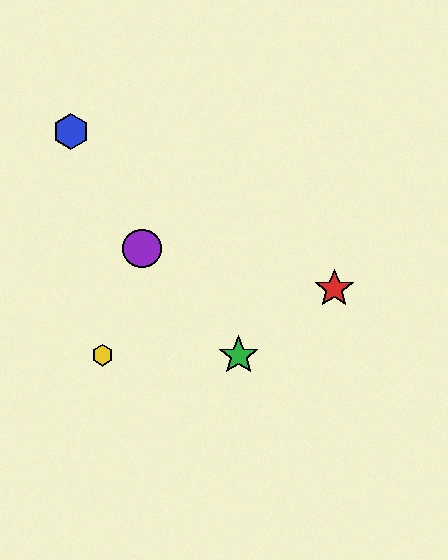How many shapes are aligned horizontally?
2 shapes (the green star, the yellow hexagon) are aligned horizontally.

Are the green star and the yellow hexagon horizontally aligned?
Yes, both are at y≈355.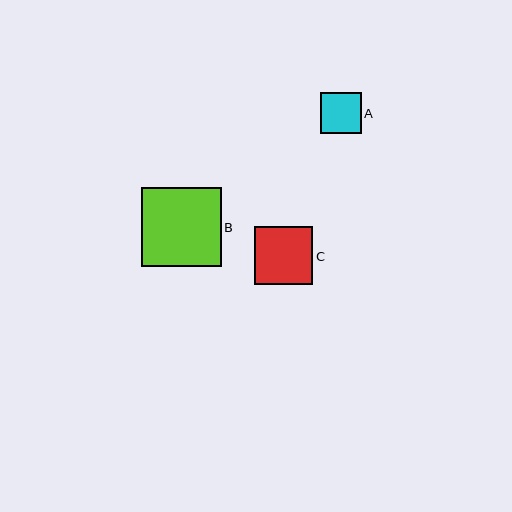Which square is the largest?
Square B is the largest with a size of approximately 79 pixels.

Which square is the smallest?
Square A is the smallest with a size of approximately 41 pixels.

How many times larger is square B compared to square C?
Square B is approximately 1.4 times the size of square C.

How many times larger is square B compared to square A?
Square B is approximately 1.9 times the size of square A.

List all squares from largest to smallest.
From largest to smallest: B, C, A.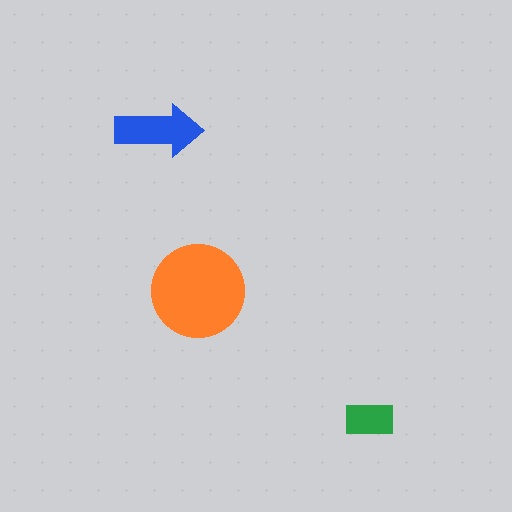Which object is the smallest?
The green rectangle.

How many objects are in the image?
There are 3 objects in the image.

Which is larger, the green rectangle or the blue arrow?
The blue arrow.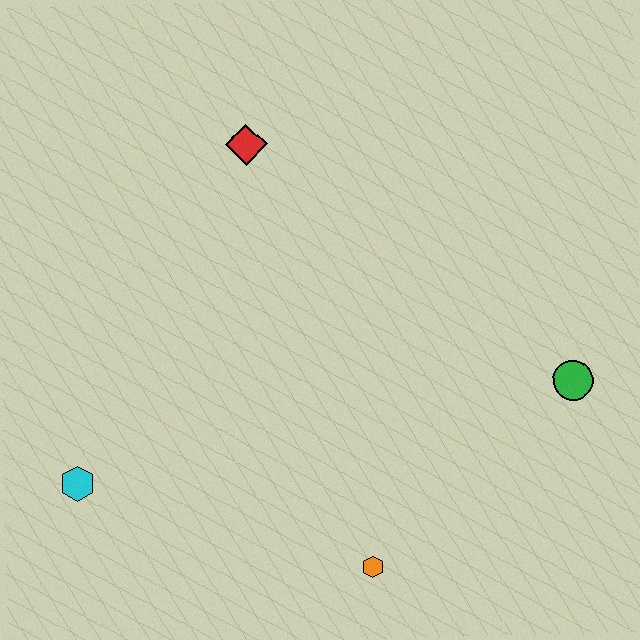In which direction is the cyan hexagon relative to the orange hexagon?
The cyan hexagon is to the left of the orange hexagon.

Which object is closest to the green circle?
The orange hexagon is closest to the green circle.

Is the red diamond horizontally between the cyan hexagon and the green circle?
Yes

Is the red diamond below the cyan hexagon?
No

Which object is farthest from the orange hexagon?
The red diamond is farthest from the orange hexagon.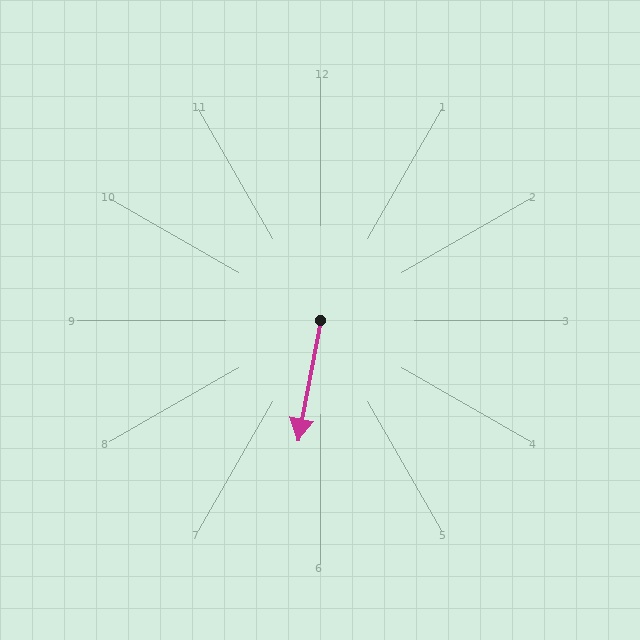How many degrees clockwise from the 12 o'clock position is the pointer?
Approximately 191 degrees.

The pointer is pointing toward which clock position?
Roughly 6 o'clock.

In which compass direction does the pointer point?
South.